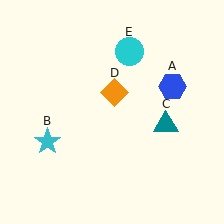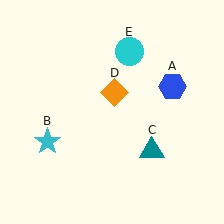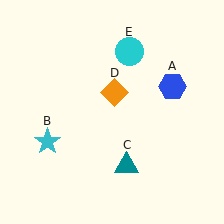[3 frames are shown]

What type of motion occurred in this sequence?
The teal triangle (object C) rotated clockwise around the center of the scene.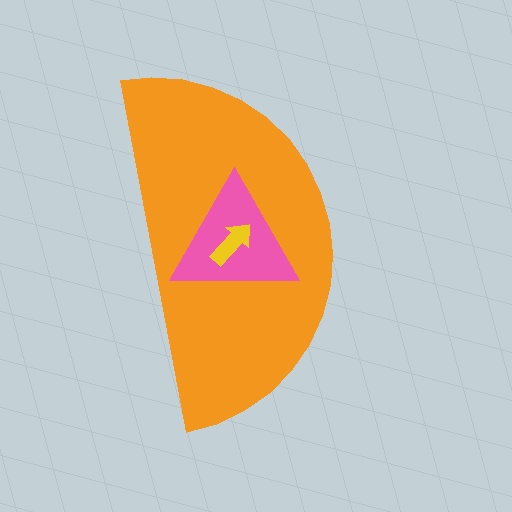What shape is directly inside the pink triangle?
The yellow arrow.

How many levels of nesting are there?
3.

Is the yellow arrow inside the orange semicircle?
Yes.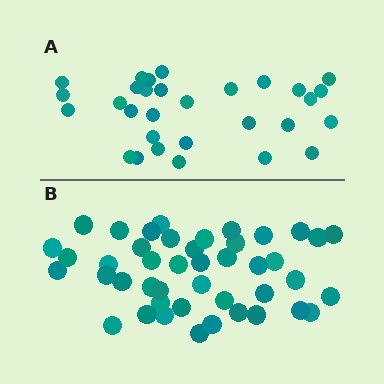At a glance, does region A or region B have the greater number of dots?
Region B (the bottom region) has more dots.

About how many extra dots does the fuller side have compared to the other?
Region B has approximately 15 more dots than region A.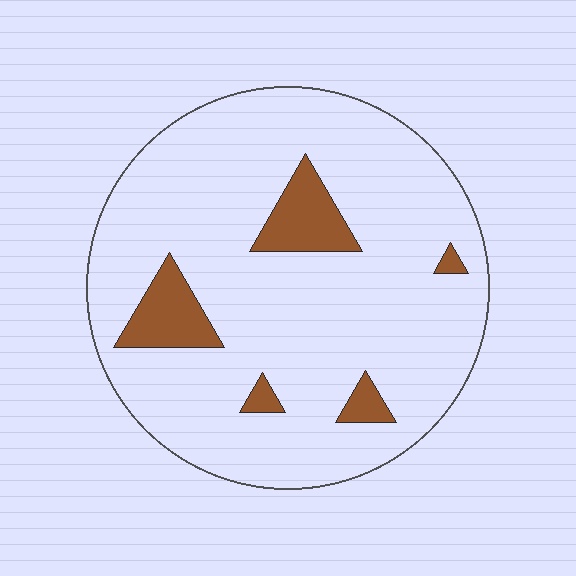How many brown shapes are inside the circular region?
5.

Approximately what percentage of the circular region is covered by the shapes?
Approximately 10%.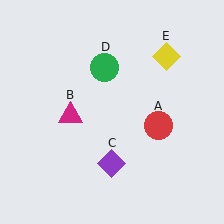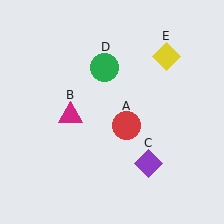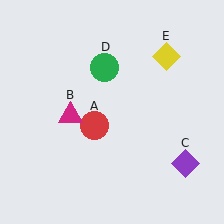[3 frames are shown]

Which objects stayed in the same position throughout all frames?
Magenta triangle (object B) and green circle (object D) and yellow diamond (object E) remained stationary.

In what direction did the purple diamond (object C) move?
The purple diamond (object C) moved right.